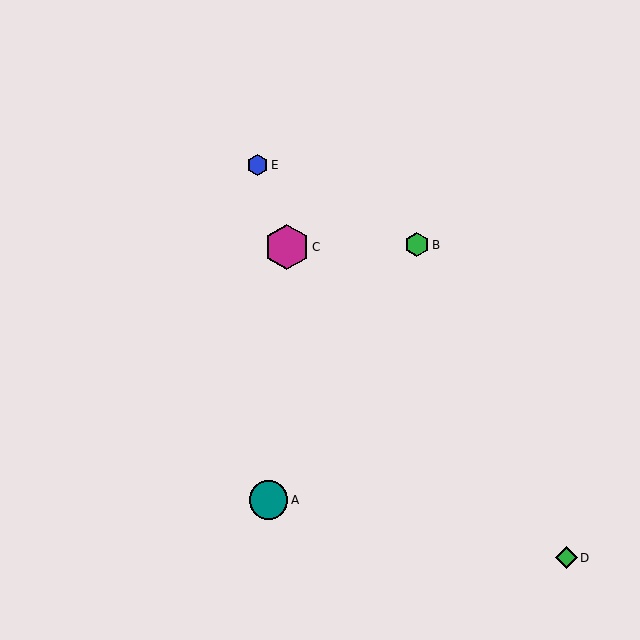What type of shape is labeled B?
Shape B is a green hexagon.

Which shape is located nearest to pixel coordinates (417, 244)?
The green hexagon (labeled B) at (417, 244) is nearest to that location.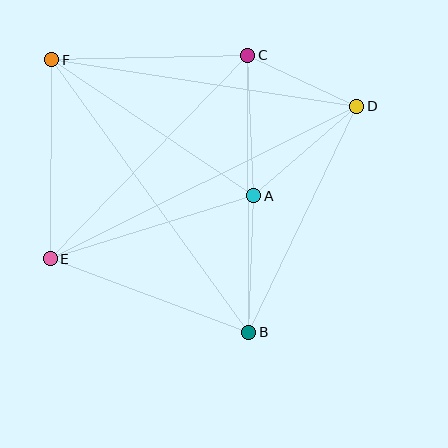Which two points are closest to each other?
Points C and D are closest to each other.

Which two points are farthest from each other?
Points D and E are farthest from each other.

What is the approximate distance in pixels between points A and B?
The distance between A and B is approximately 137 pixels.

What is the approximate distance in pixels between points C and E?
The distance between C and E is approximately 284 pixels.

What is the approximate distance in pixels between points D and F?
The distance between D and F is approximately 309 pixels.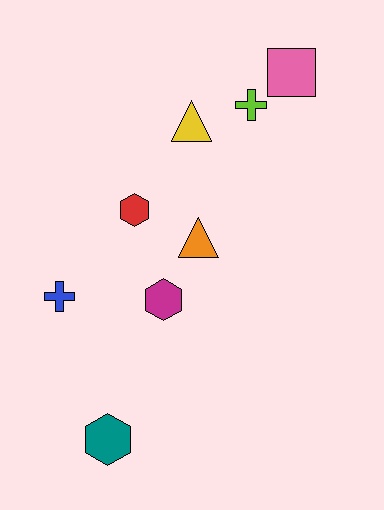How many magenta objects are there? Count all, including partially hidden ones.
There is 1 magenta object.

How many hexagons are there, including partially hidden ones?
There are 3 hexagons.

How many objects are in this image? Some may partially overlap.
There are 8 objects.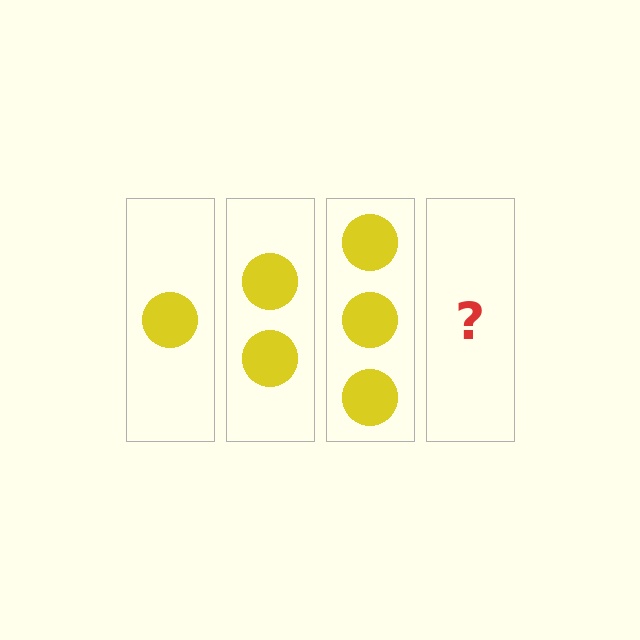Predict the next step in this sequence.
The next step is 4 circles.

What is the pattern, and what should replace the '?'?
The pattern is that each step adds one more circle. The '?' should be 4 circles.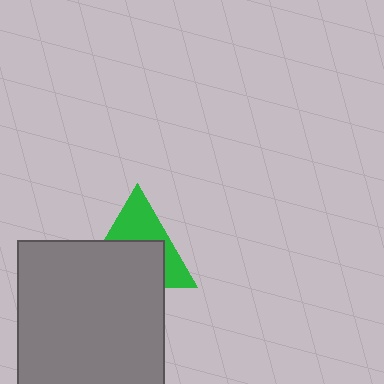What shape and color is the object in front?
The object in front is a gray square.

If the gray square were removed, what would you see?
You would see the complete green triangle.